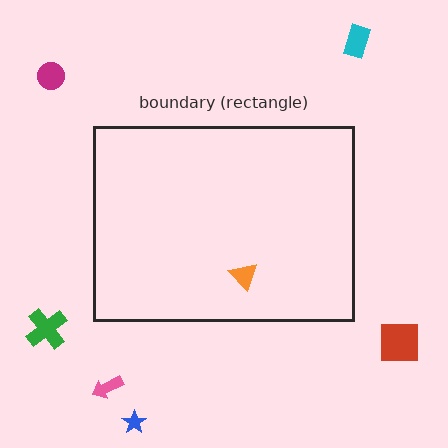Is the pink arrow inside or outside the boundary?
Outside.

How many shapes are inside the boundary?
1 inside, 6 outside.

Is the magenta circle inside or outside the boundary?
Outside.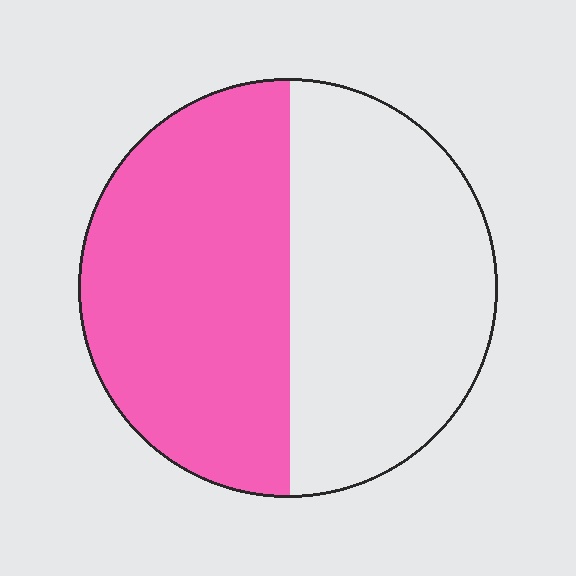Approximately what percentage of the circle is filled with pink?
Approximately 50%.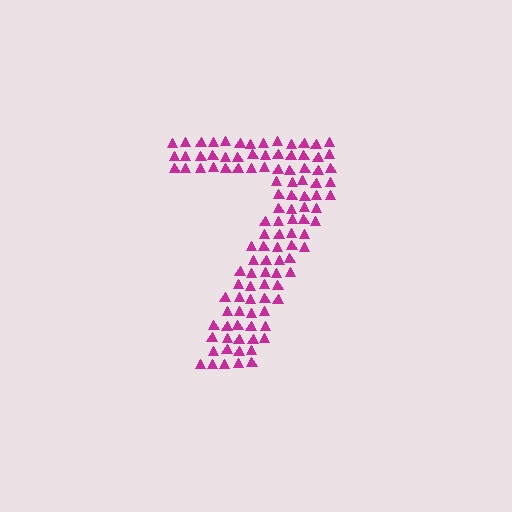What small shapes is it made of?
It is made of small triangles.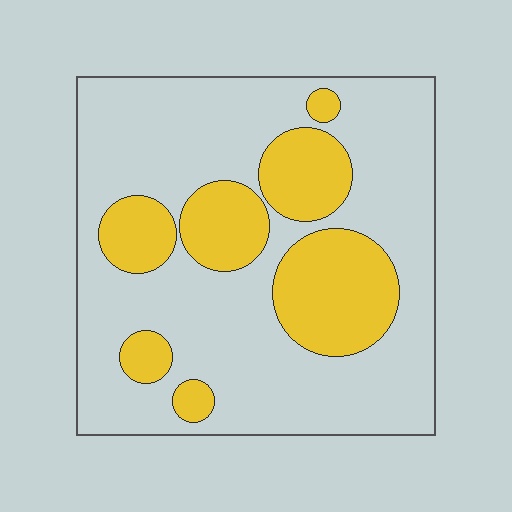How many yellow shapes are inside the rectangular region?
7.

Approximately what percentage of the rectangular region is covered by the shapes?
Approximately 30%.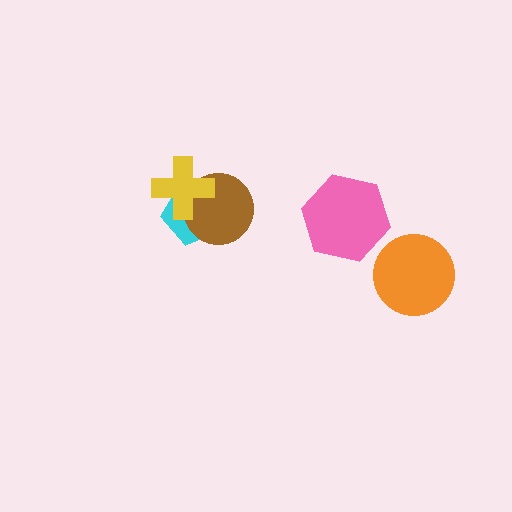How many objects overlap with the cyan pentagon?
2 objects overlap with the cyan pentagon.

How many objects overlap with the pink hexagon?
0 objects overlap with the pink hexagon.